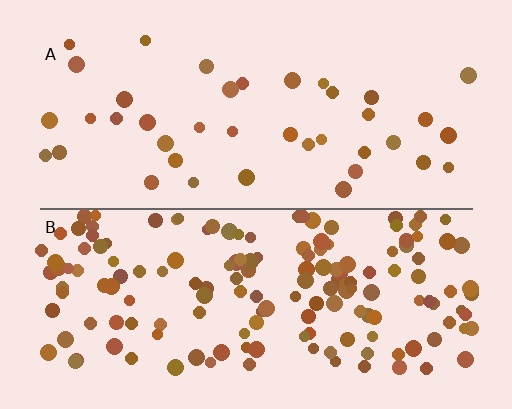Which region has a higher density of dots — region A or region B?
B (the bottom).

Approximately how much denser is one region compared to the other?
Approximately 4.0× — region B over region A.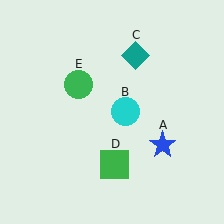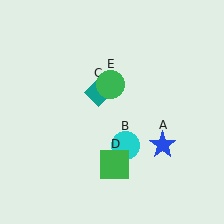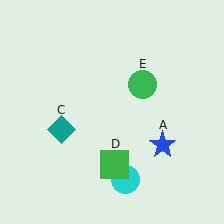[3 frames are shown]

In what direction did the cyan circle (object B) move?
The cyan circle (object B) moved down.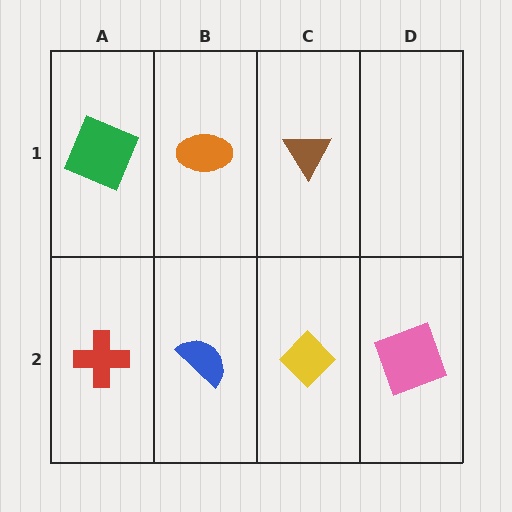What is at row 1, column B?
An orange ellipse.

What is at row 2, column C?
A yellow diamond.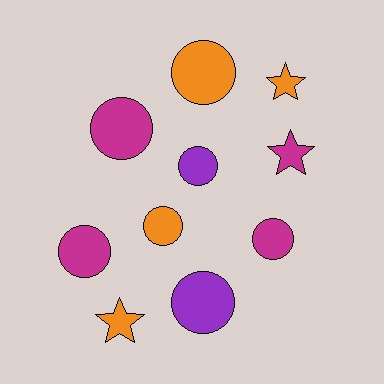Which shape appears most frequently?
Circle, with 7 objects.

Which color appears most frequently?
Magenta, with 4 objects.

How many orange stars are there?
There are 2 orange stars.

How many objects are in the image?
There are 10 objects.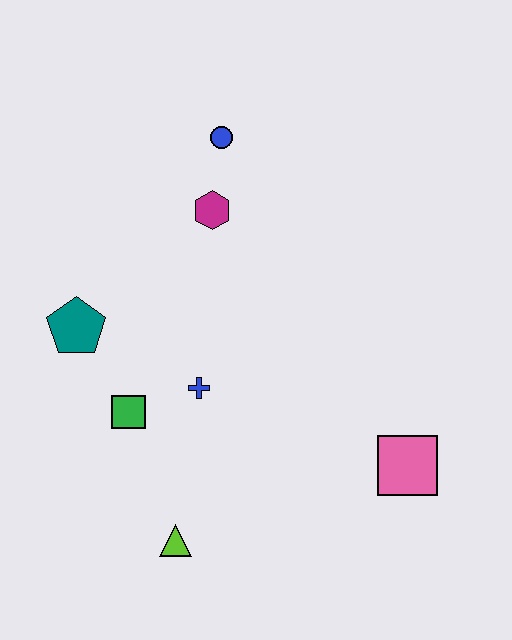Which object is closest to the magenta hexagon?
The blue circle is closest to the magenta hexagon.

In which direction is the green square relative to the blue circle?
The green square is below the blue circle.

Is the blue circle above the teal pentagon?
Yes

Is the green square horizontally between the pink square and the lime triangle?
No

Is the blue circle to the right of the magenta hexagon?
Yes